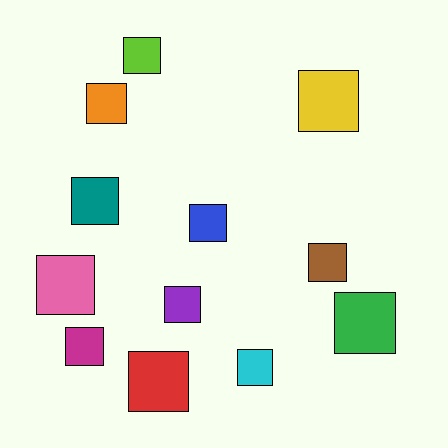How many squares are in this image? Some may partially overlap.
There are 12 squares.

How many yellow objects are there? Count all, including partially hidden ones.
There is 1 yellow object.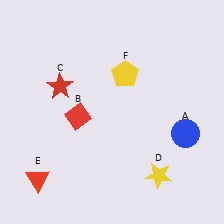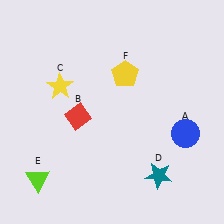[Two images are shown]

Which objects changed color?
C changed from red to yellow. D changed from yellow to teal. E changed from red to lime.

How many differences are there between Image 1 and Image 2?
There are 3 differences between the two images.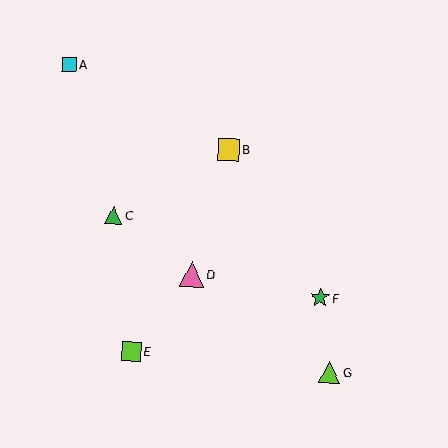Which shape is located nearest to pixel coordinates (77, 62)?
The cyan square (labeled A) at (69, 64) is nearest to that location.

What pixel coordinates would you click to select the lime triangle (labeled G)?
Click at (329, 373) to select the lime triangle G.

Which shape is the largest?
The pink triangle (labeled D) is the largest.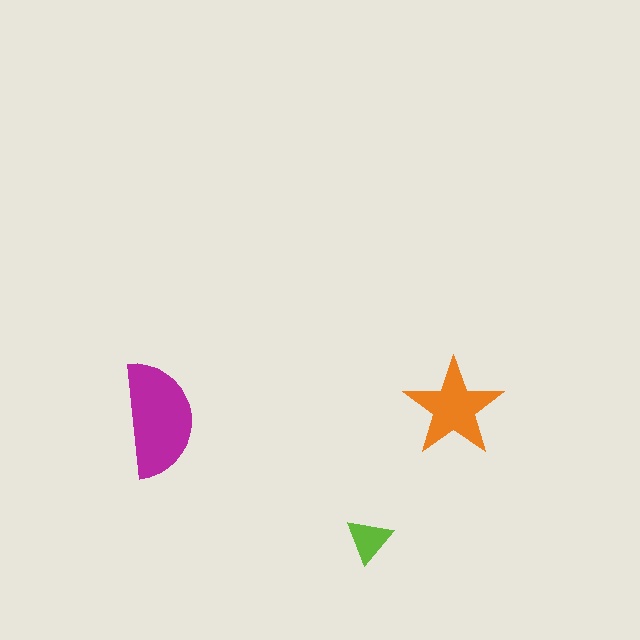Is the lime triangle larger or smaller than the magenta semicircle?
Smaller.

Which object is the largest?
The magenta semicircle.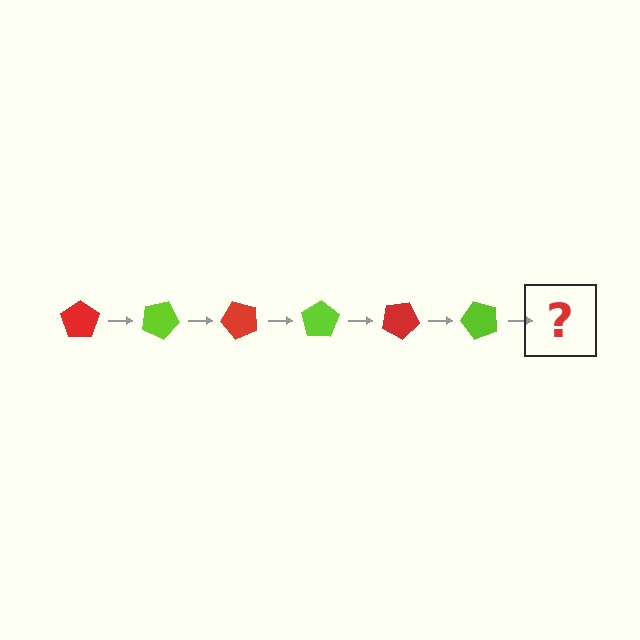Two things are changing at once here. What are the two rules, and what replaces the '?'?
The two rules are that it rotates 25 degrees each step and the color cycles through red and lime. The '?' should be a red pentagon, rotated 150 degrees from the start.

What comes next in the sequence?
The next element should be a red pentagon, rotated 150 degrees from the start.